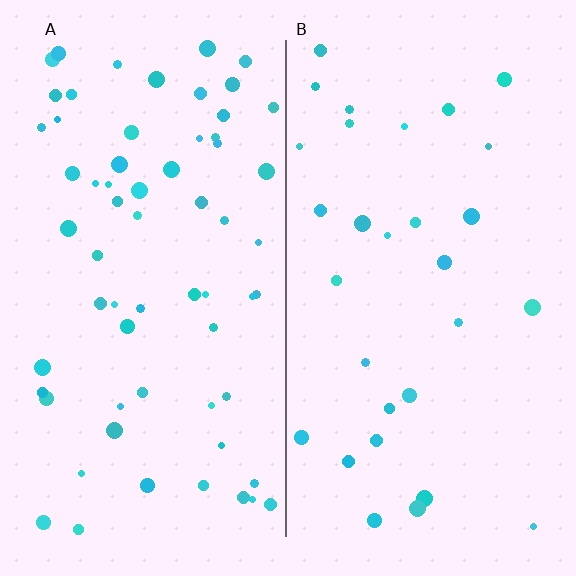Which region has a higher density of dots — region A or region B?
A (the left).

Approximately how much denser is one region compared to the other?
Approximately 2.1× — region A over region B.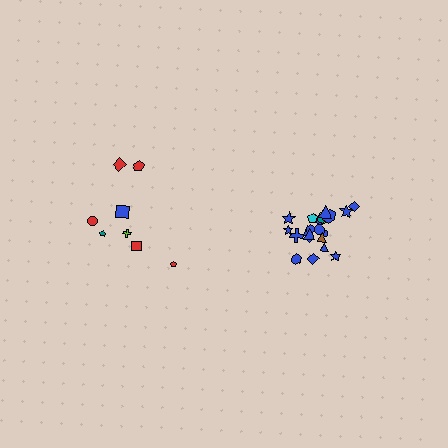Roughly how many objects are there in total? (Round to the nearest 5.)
Roughly 30 objects in total.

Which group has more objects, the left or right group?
The right group.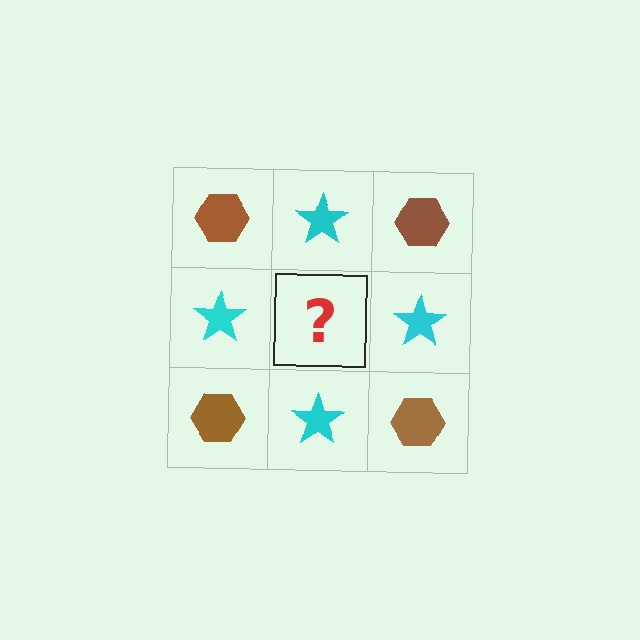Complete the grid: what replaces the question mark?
The question mark should be replaced with a brown hexagon.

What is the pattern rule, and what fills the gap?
The rule is that it alternates brown hexagon and cyan star in a checkerboard pattern. The gap should be filled with a brown hexagon.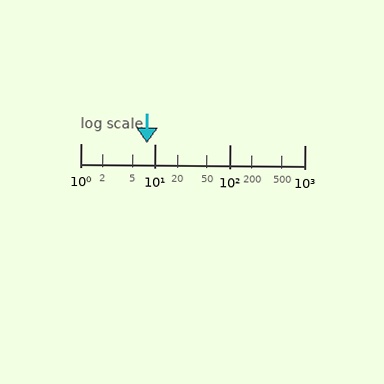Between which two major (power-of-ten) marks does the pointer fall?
The pointer is between 1 and 10.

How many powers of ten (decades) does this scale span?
The scale spans 3 decades, from 1 to 1000.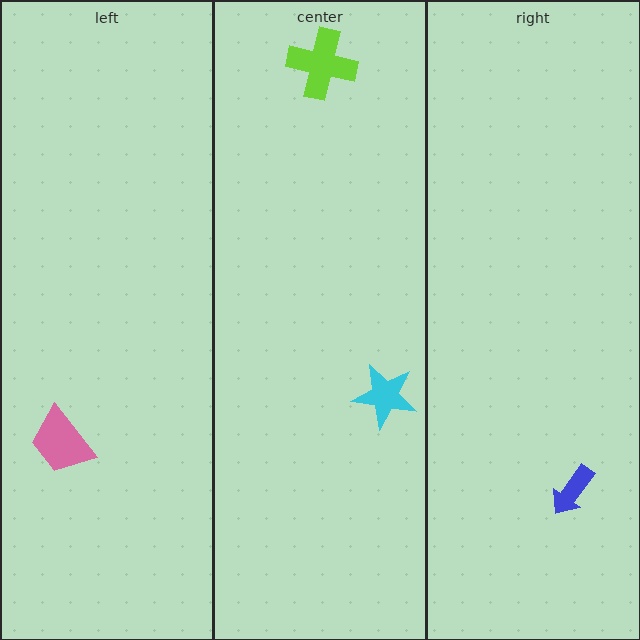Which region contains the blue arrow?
The right region.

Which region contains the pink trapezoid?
The left region.